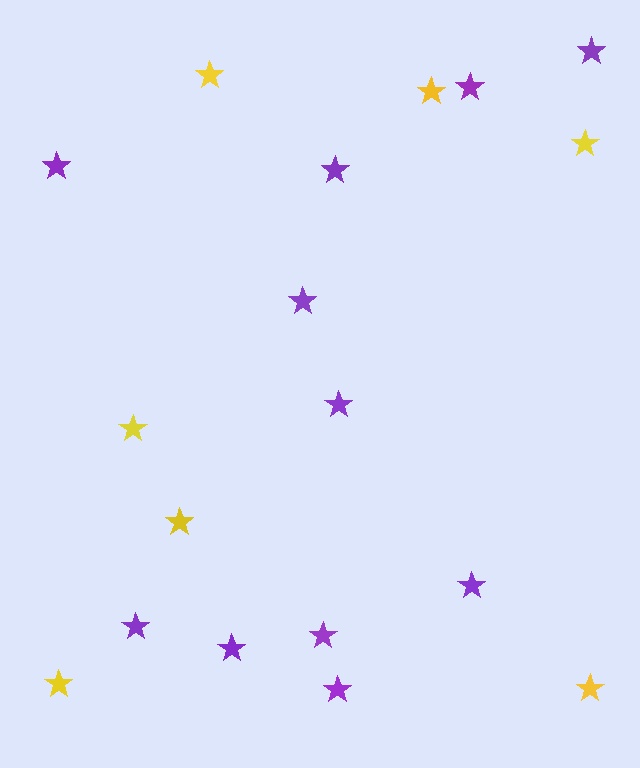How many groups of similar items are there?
There are 2 groups: one group of purple stars (11) and one group of yellow stars (7).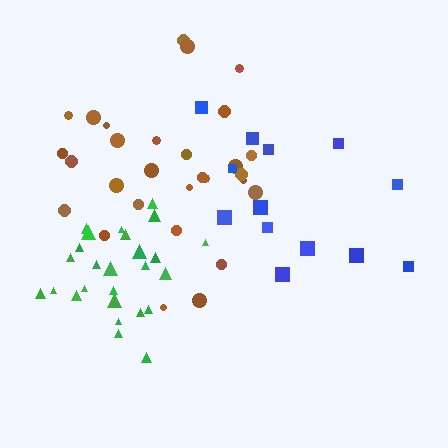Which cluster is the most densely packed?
Green.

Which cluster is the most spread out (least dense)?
Blue.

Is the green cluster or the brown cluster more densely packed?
Green.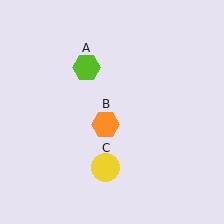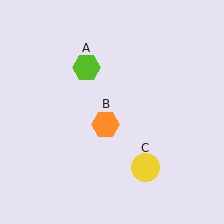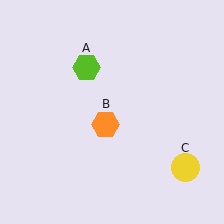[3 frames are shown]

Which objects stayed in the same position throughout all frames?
Lime hexagon (object A) and orange hexagon (object B) remained stationary.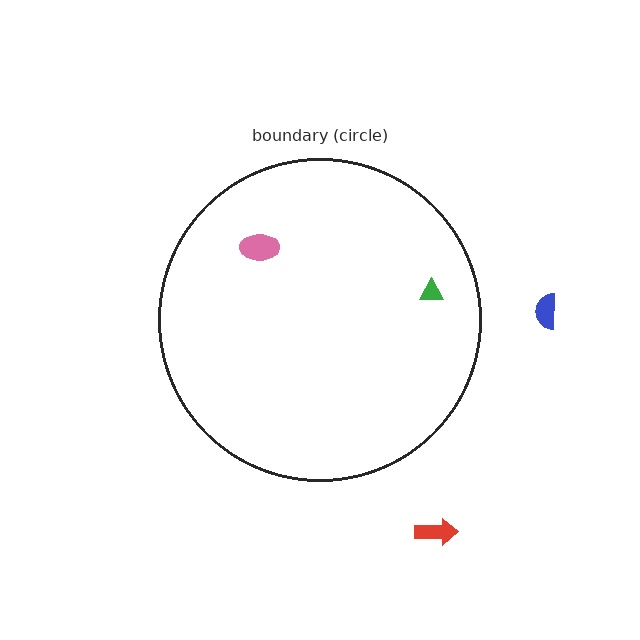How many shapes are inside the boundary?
2 inside, 2 outside.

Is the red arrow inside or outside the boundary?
Outside.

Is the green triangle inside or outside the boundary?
Inside.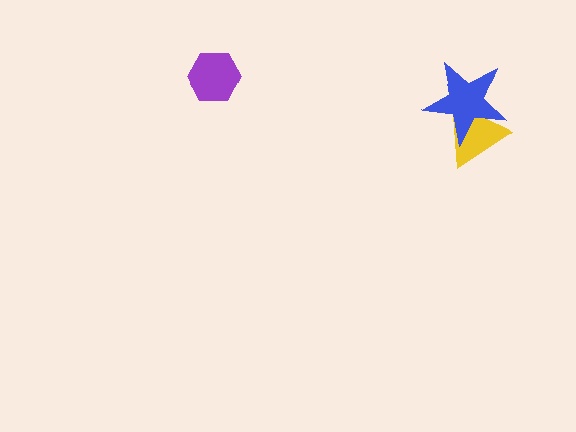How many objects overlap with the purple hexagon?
0 objects overlap with the purple hexagon.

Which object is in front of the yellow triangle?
The blue star is in front of the yellow triangle.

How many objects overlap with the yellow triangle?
1 object overlaps with the yellow triangle.